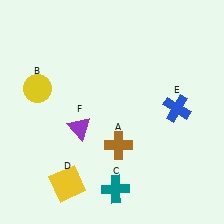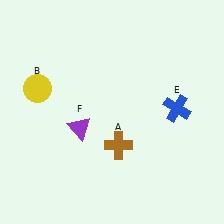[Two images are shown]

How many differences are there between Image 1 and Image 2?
There are 2 differences between the two images.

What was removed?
The yellow square (D), the teal cross (C) were removed in Image 2.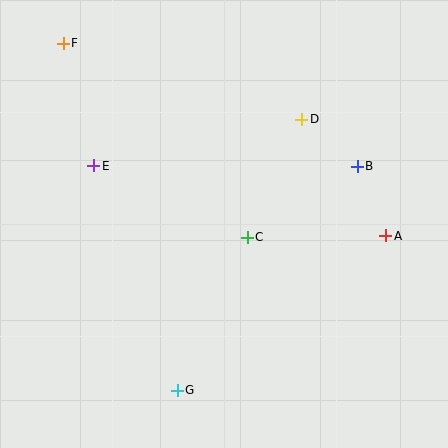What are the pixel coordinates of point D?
Point D is at (302, 119).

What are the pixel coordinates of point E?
Point E is at (94, 166).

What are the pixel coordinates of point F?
Point F is at (63, 43).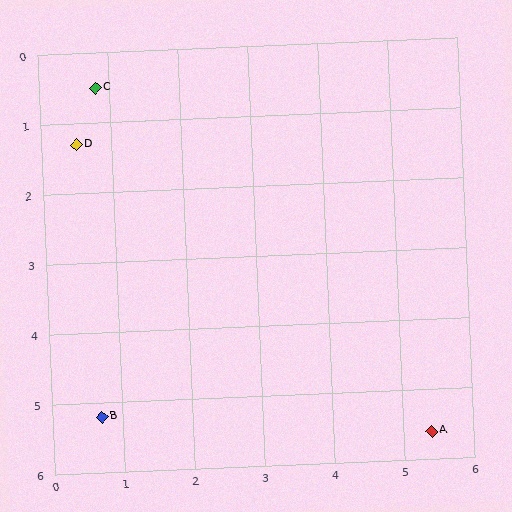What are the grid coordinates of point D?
Point D is at approximately (0.5, 1.3).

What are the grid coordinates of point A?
Point A is at approximately (5.4, 5.6).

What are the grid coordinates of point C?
Point C is at approximately (0.8, 0.5).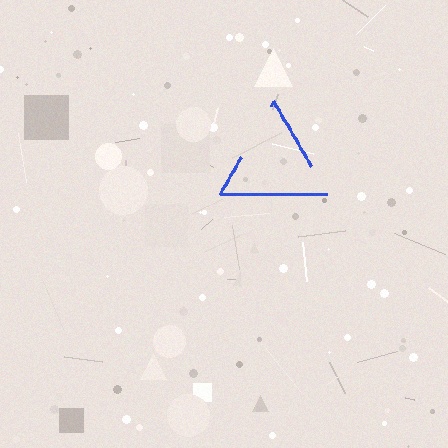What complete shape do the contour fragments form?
The contour fragments form a triangle.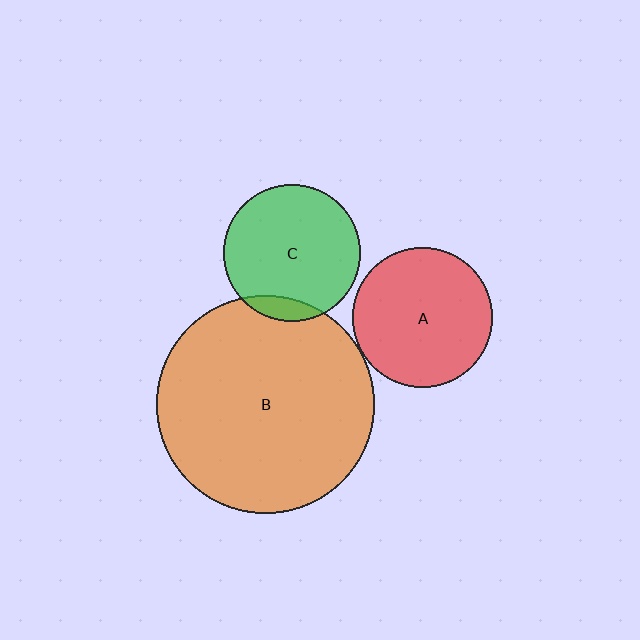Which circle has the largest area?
Circle B (orange).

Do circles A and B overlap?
Yes.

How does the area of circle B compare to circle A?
Approximately 2.4 times.